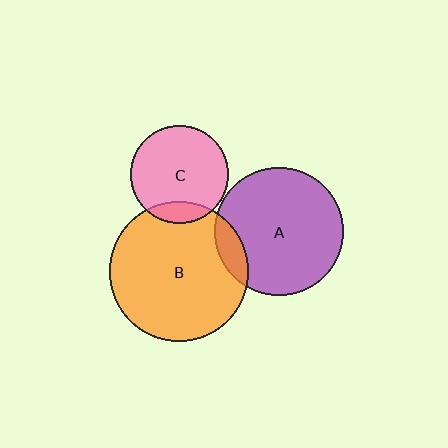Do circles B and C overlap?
Yes.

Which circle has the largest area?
Circle B (orange).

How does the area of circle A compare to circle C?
Approximately 1.7 times.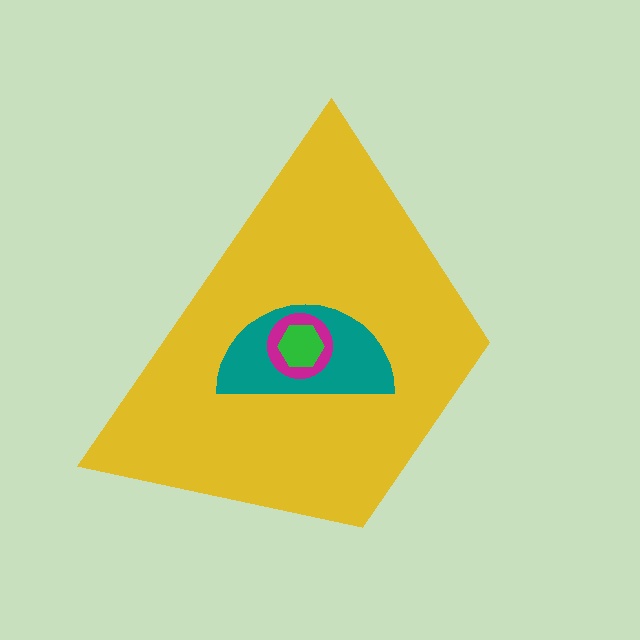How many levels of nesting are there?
4.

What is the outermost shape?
The yellow trapezoid.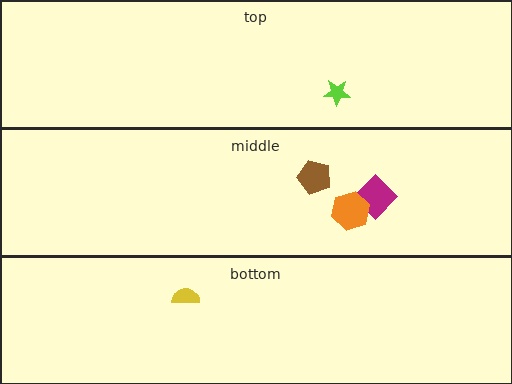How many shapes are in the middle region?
3.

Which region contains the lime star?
The top region.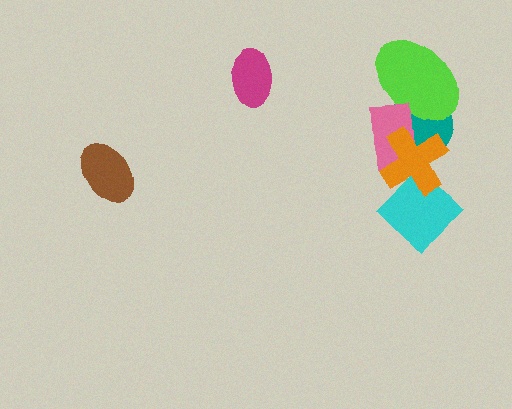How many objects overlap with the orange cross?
3 objects overlap with the orange cross.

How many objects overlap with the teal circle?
3 objects overlap with the teal circle.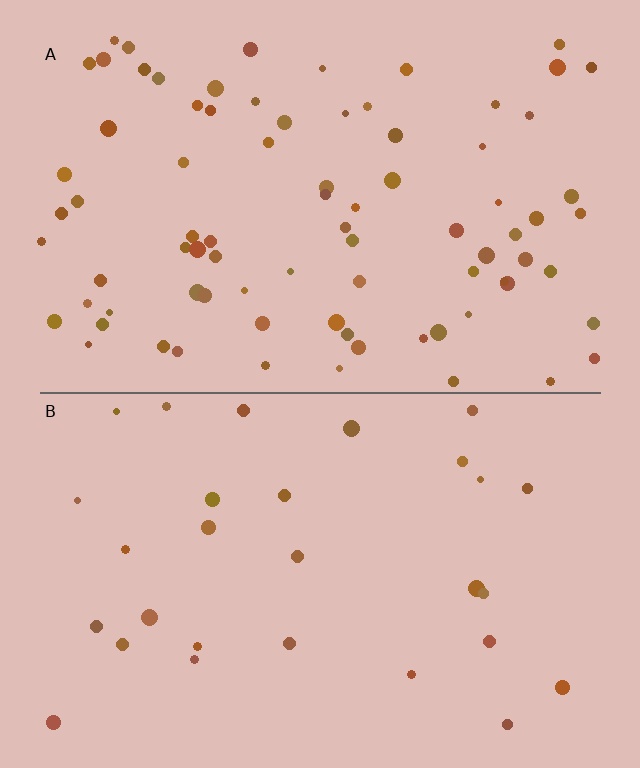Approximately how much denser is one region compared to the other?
Approximately 2.8× — region A over region B.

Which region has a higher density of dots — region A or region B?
A (the top).